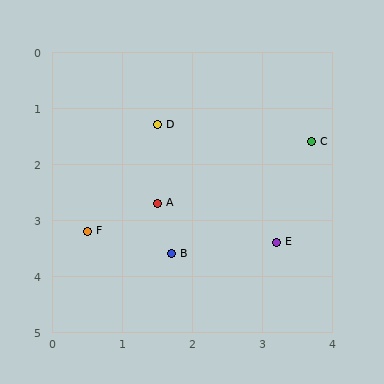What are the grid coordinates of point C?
Point C is at approximately (3.7, 1.6).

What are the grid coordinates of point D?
Point D is at approximately (1.5, 1.3).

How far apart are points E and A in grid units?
Points E and A are about 1.8 grid units apart.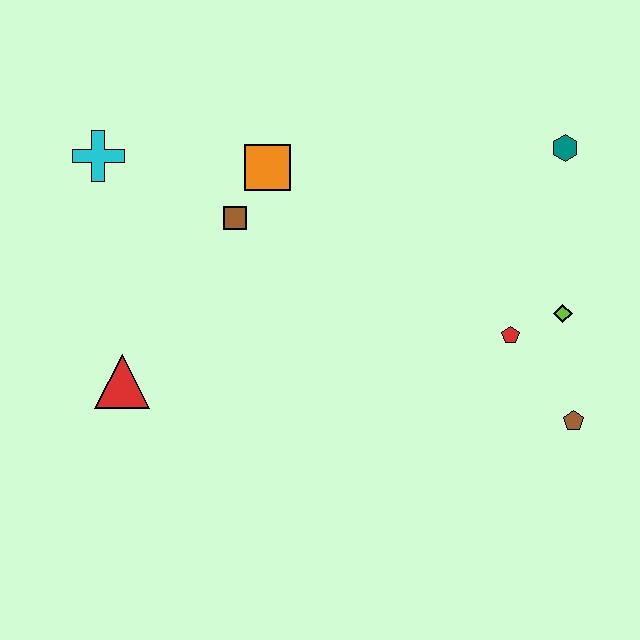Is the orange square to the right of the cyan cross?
Yes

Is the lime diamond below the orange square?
Yes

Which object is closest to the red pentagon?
The lime diamond is closest to the red pentagon.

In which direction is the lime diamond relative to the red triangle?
The lime diamond is to the right of the red triangle.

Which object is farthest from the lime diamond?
The cyan cross is farthest from the lime diamond.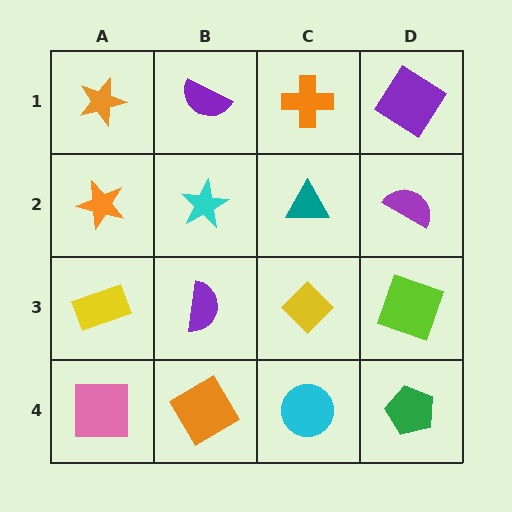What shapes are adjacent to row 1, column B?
A cyan star (row 2, column B), an orange star (row 1, column A), an orange cross (row 1, column C).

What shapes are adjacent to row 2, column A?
An orange star (row 1, column A), a yellow rectangle (row 3, column A), a cyan star (row 2, column B).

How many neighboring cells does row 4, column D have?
2.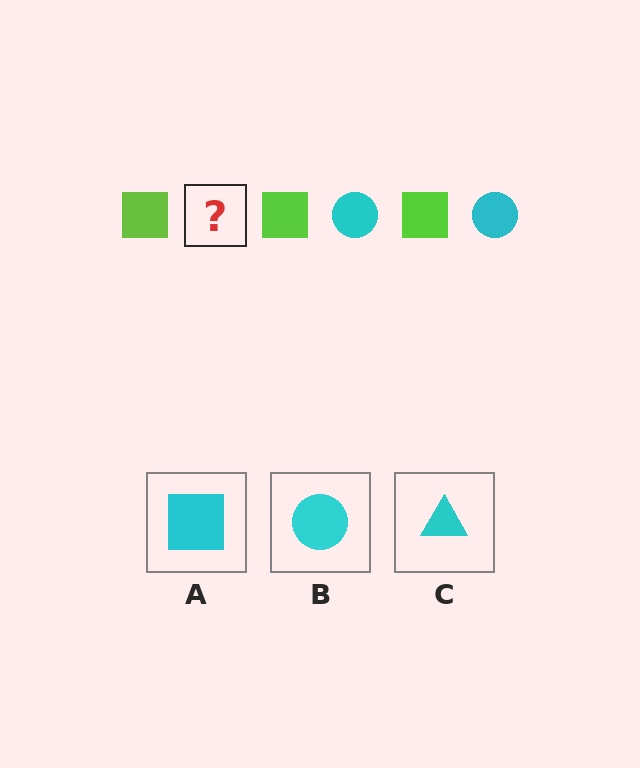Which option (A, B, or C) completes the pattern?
B.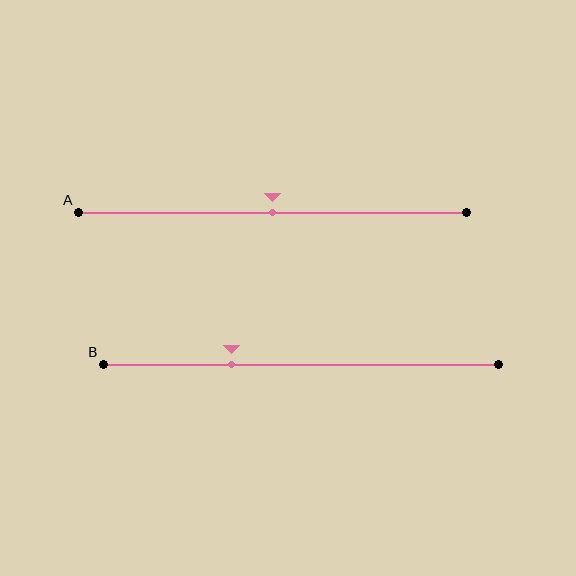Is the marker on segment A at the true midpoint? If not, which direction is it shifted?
Yes, the marker on segment A is at the true midpoint.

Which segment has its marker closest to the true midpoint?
Segment A has its marker closest to the true midpoint.